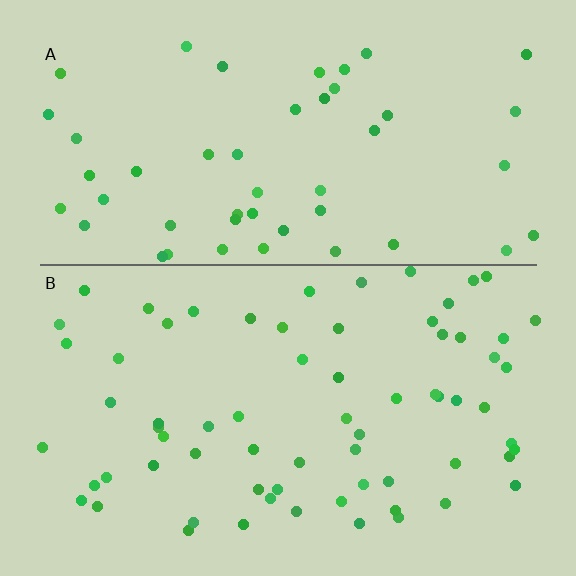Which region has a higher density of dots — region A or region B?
B (the bottom).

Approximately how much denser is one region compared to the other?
Approximately 1.4× — region B over region A.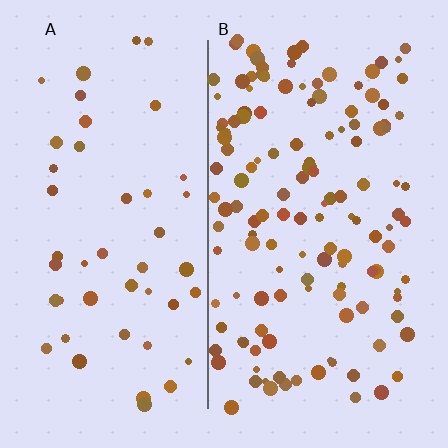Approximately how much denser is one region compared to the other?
Approximately 3.0× — region B over region A.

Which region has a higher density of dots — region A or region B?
B (the right).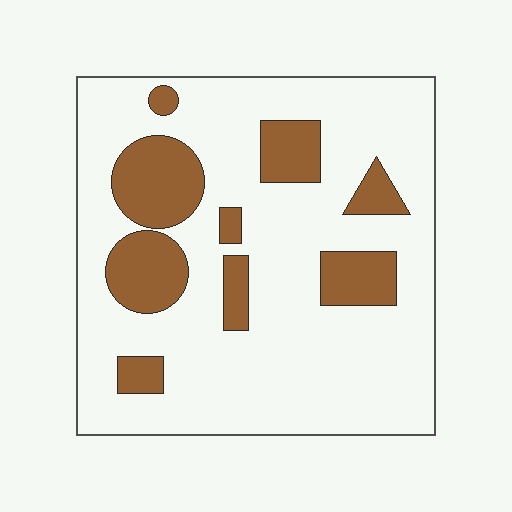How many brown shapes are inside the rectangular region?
9.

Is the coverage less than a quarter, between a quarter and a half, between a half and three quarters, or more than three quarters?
Less than a quarter.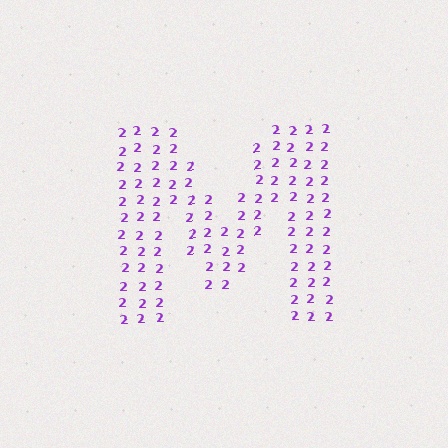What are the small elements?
The small elements are digit 2's.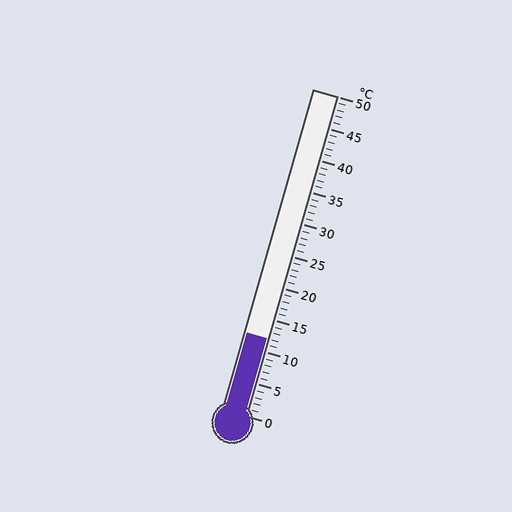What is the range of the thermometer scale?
The thermometer scale ranges from 0°C to 50°C.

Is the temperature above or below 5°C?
The temperature is above 5°C.